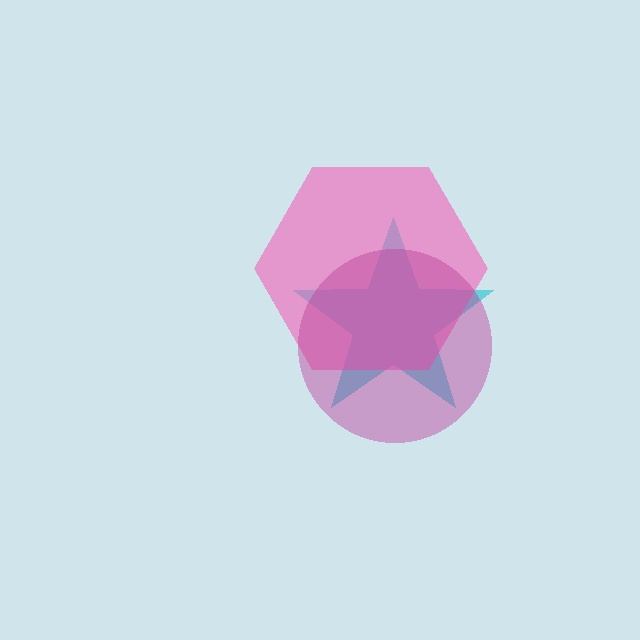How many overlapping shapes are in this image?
There are 3 overlapping shapes in the image.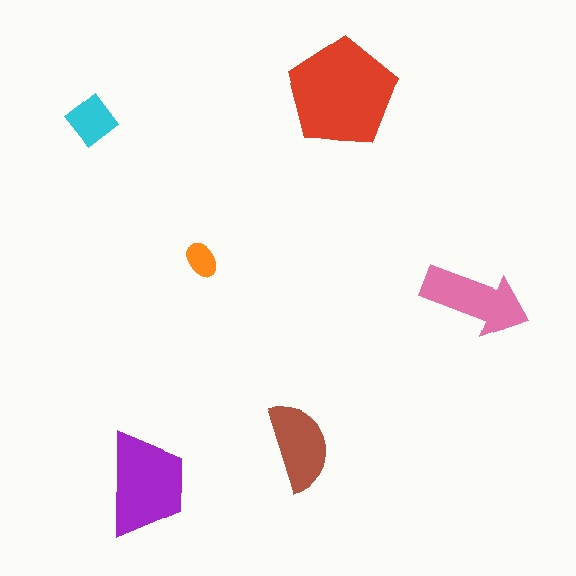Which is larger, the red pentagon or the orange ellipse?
The red pentagon.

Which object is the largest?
The red pentagon.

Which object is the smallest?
The orange ellipse.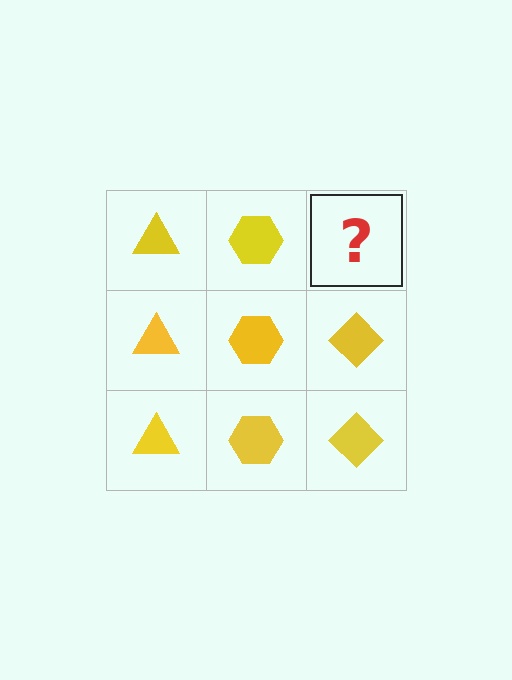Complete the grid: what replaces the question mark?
The question mark should be replaced with a yellow diamond.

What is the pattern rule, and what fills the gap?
The rule is that each column has a consistent shape. The gap should be filled with a yellow diamond.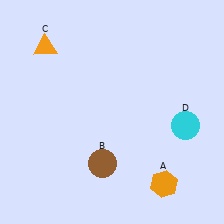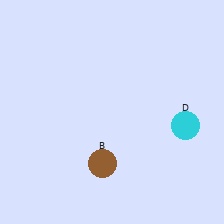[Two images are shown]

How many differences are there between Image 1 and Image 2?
There are 2 differences between the two images.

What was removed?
The orange hexagon (A), the orange triangle (C) were removed in Image 2.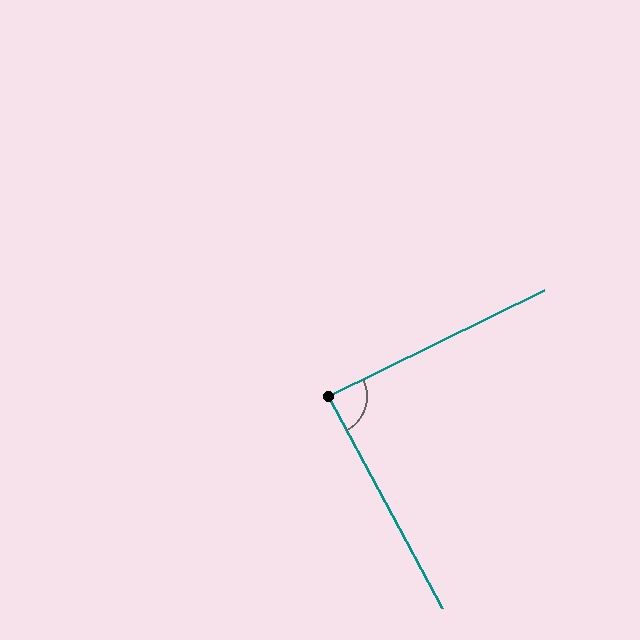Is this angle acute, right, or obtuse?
It is approximately a right angle.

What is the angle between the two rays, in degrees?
Approximately 88 degrees.